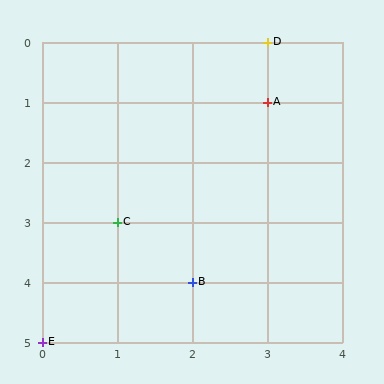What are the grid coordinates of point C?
Point C is at grid coordinates (1, 3).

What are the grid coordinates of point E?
Point E is at grid coordinates (0, 5).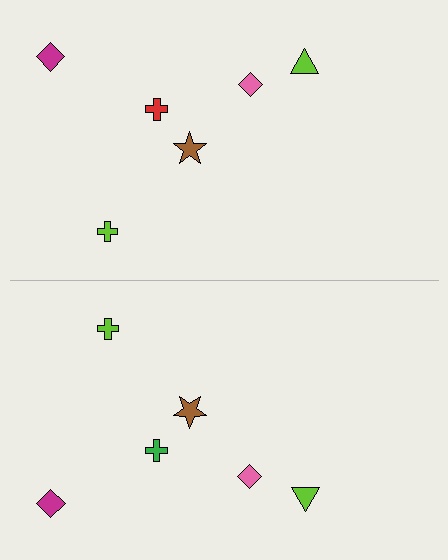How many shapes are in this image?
There are 12 shapes in this image.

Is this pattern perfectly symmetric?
No, the pattern is not perfectly symmetric. The green cross on the bottom side breaks the symmetry — its mirror counterpart is red.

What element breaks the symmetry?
The green cross on the bottom side breaks the symmetry — its mirror counterpart is red.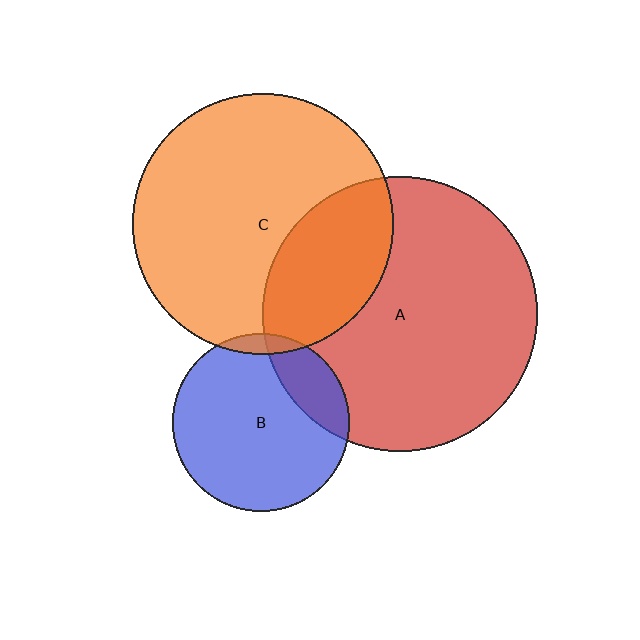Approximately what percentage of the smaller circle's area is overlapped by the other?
Approximately 30%.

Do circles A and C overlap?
Yes.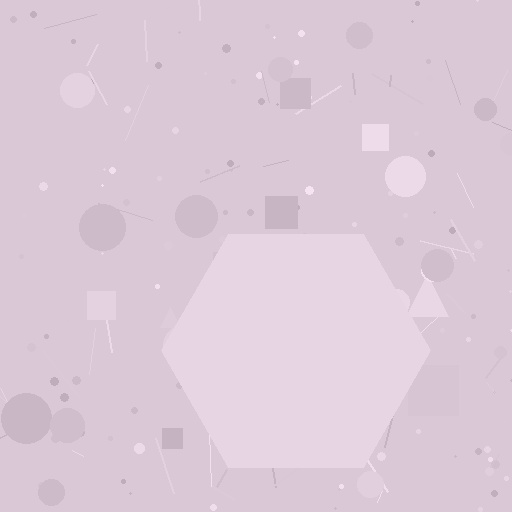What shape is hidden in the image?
A hexagon is hidden in the image.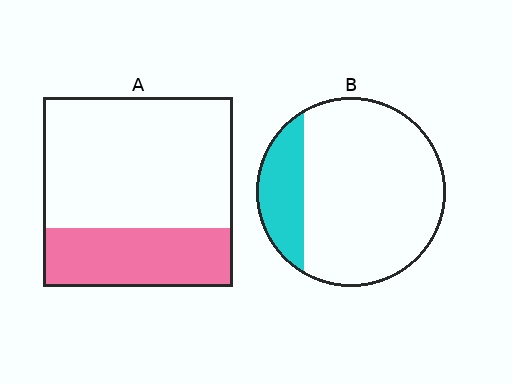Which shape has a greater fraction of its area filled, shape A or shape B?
Shape A.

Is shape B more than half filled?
No.